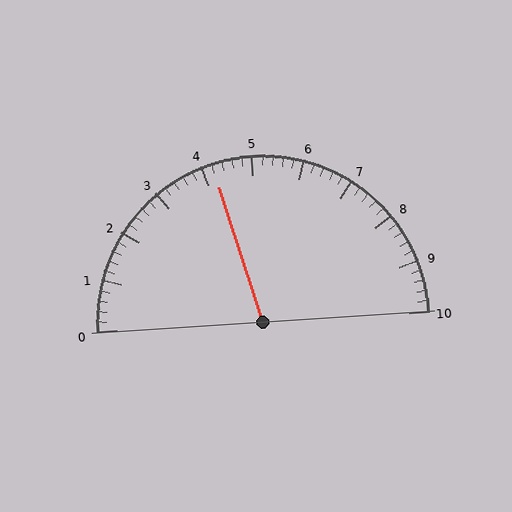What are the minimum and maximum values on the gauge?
The gauge ranges from 0 to 10.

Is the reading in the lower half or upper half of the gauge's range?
The reading is in the lower half of the range (0 to 10).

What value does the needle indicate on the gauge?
The needle indicates approximately 4.2.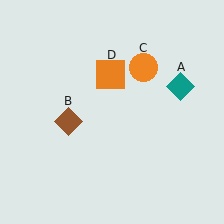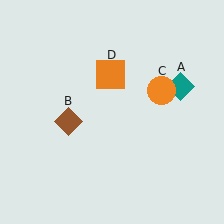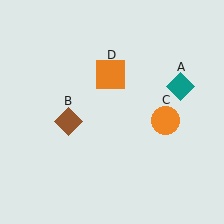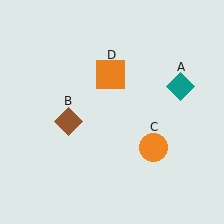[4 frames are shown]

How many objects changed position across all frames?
1 object changed position: orange circle (object C).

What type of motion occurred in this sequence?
The orange circle (object C) rotated clockwise around the center of the scene.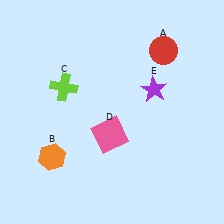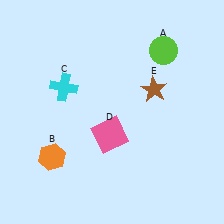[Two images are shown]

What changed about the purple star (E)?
In Image 1, E is purple. In Image 2, it changed to brown.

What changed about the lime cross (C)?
In Image 1, C is lime. In Image 2, it changed to cyan.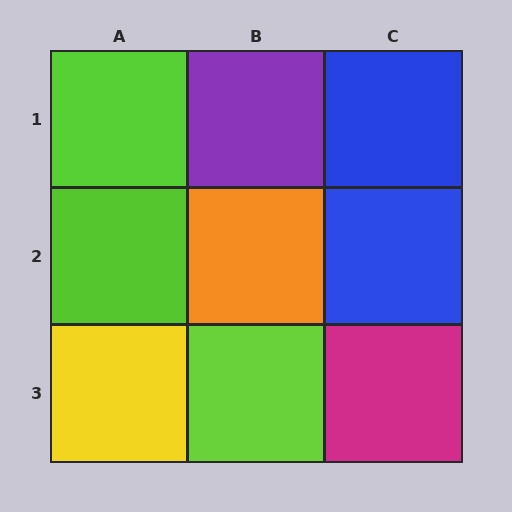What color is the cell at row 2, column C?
Blue.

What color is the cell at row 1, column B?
Purple.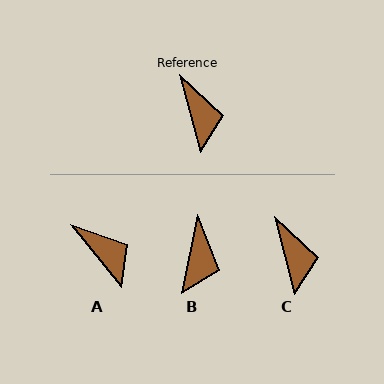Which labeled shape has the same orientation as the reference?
C.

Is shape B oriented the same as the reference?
No, it is off by about 26 degrees.